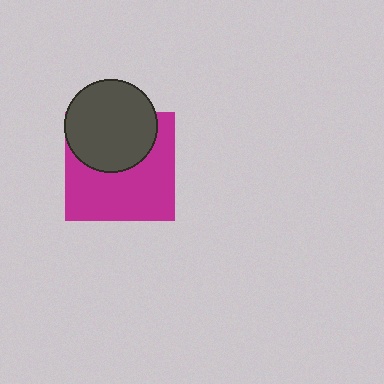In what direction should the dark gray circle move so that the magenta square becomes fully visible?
The dark gray circle should move up. That is the shortest direction to clear the overlap and leave the magenta square fully visible.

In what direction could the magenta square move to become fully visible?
The magenta square could move down. That would shift it out from behind the dark gray circle entirely.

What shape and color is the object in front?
The object in front is a dark gray circle.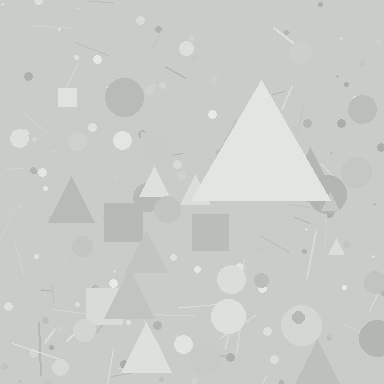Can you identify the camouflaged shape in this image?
The camouflaged shape is a triangle.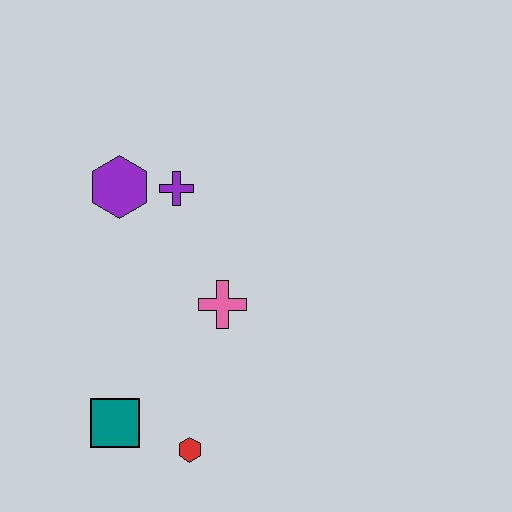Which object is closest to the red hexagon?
The teal square is closest to the red hexagon.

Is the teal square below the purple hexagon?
Yes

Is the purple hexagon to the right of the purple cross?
No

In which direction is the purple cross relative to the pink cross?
The purple cross is above the pink cross.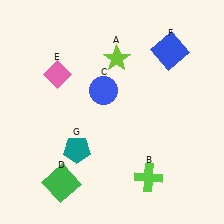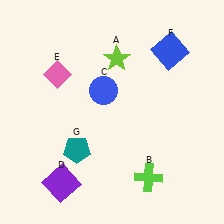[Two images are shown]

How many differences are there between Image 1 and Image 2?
There is 1 difference between the two images.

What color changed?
The square (D) changed from green in Image 1 to purple in Image 2.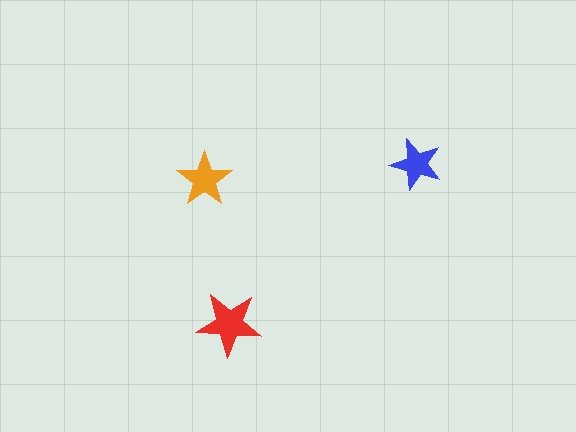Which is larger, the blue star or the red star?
The red one.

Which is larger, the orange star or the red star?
The red one.